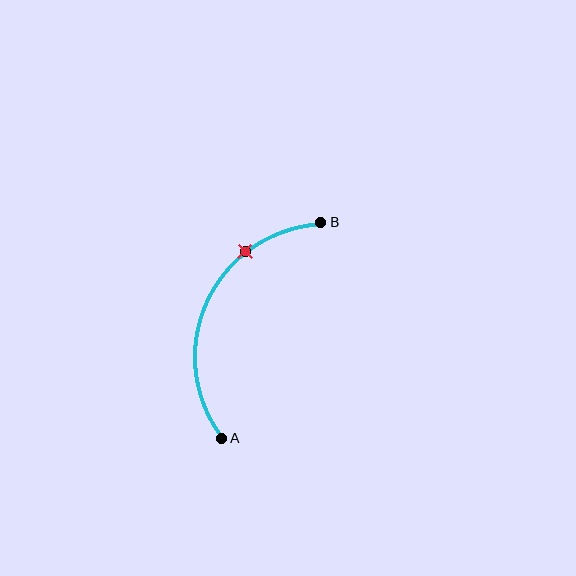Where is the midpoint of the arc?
The arc midpoint is the point on the curve farthest from the straight line joining A and B. It sits to the left of that line.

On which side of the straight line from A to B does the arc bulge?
The arc bulges to the left of the straight line connecting A and B.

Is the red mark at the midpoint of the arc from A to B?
No. The red mark lies on the arc but is closer to endpoint B. The arc midpoint would be at the point on the curve equidistant along the arc from both A and B.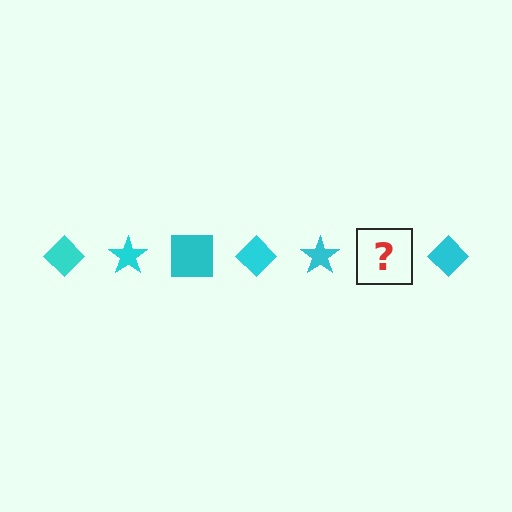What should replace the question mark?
The question mark should be replaced with a cyan square.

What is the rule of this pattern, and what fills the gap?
The rule is that the pattern cycles through diamond, star, square shapes in cyan. The gap should be filled with a cyan square.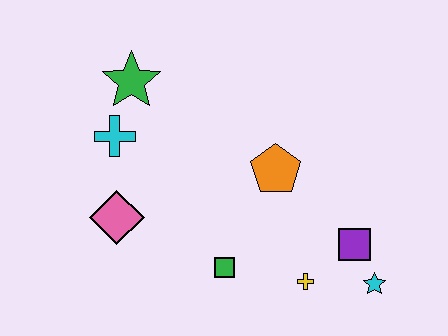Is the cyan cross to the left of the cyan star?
Yes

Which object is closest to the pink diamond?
The cyan cross is closest to the pink diamond.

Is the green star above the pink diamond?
Yes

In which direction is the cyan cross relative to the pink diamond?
The cyan cross is above the pink diamond.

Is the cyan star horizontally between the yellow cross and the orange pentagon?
No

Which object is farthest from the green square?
The green star is farthest from the green square.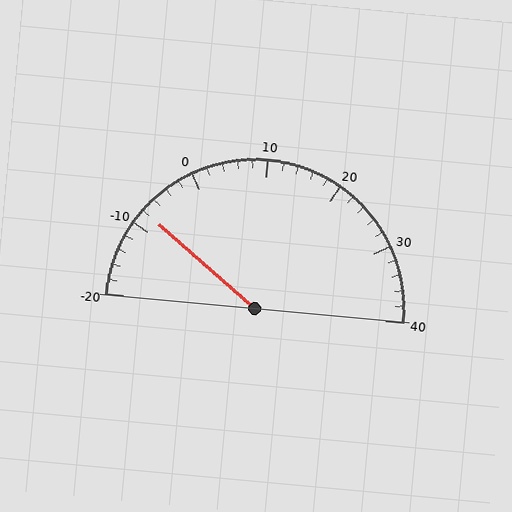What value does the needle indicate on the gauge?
The needle indicates approximately -8.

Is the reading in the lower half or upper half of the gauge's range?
The reading is in the lower half of the range (-20 to 40).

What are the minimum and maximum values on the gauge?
The gauge ranges from -20 to 40.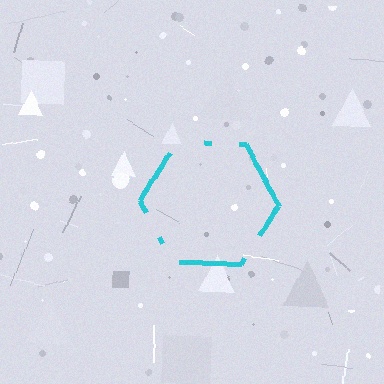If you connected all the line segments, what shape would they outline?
They would outline a hexagon.